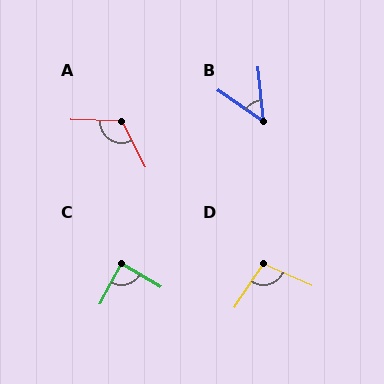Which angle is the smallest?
B, at approximately 50 degrees.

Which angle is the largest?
A, at approximately 119 degrees.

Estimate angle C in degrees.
Approximately 87 degrees.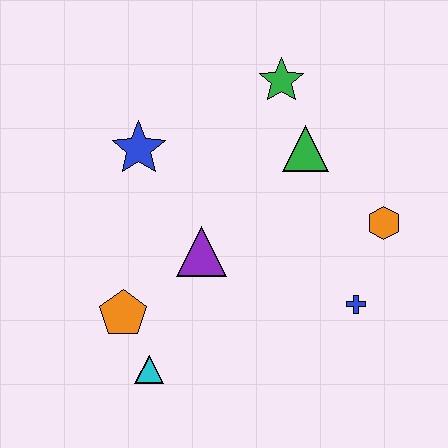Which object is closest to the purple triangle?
The orange pentagon is closest to the purple triangle.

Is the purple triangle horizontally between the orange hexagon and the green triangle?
No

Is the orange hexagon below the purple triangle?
No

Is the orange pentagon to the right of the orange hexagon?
No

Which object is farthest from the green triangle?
The cyan triangle is farthest from the green triangle.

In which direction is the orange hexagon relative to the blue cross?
The orange hexagon is above the blue cross.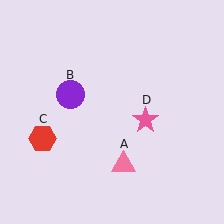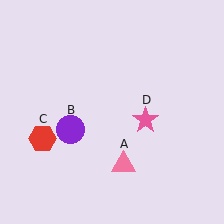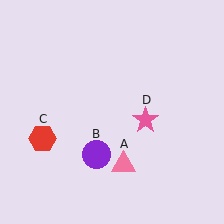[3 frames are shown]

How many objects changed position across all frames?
1 object changed position: purple circle (object B).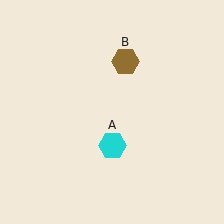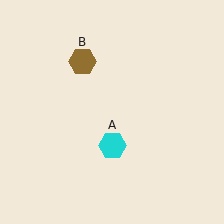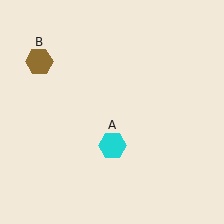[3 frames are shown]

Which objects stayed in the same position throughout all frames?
Cyan hexagon (object A) remained stationary.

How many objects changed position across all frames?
1 object changed position: brown hexagon (object B).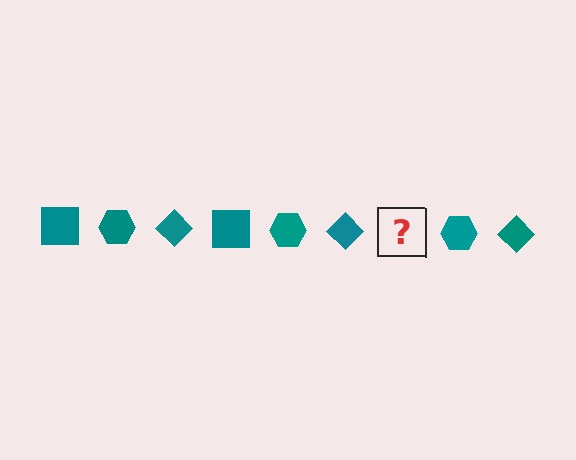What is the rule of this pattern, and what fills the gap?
The rule is that the pattern cycles through square, hexagon, diamond shapes in teal. The gap should be filled with a teal square.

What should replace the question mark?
The question mark should be replaced with a teal square.